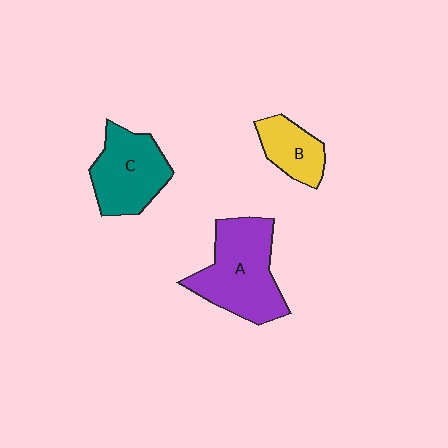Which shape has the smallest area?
Shape B (yellow).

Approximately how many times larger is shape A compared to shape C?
Approximately 1.3 times.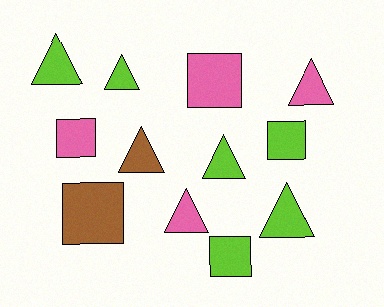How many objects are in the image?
There are 12 objects.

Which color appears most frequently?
Lime, with 6 objects.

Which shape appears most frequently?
Triangle, with 7 objects.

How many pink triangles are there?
There are 2 pink triangles.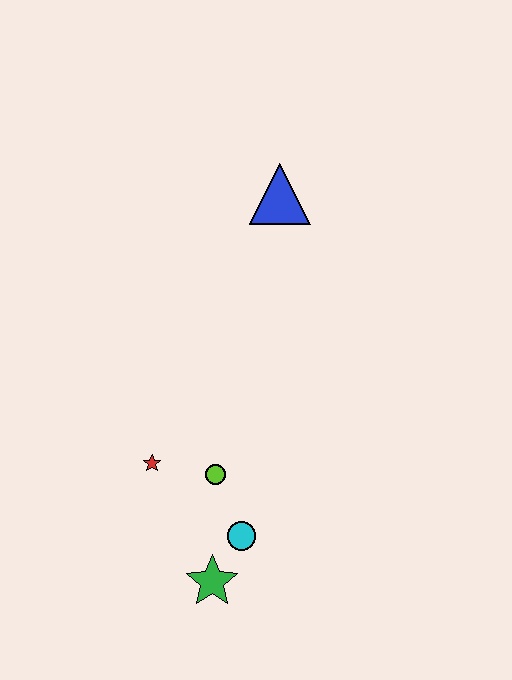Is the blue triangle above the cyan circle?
Yes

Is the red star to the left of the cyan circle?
Yes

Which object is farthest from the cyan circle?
The blue triangle is farthest from the cyan circle.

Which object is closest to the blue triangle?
The lime circle is closest to the blue triangle.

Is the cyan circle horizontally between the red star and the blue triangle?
Yes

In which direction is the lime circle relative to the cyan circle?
The lime circle is above the cyan circle.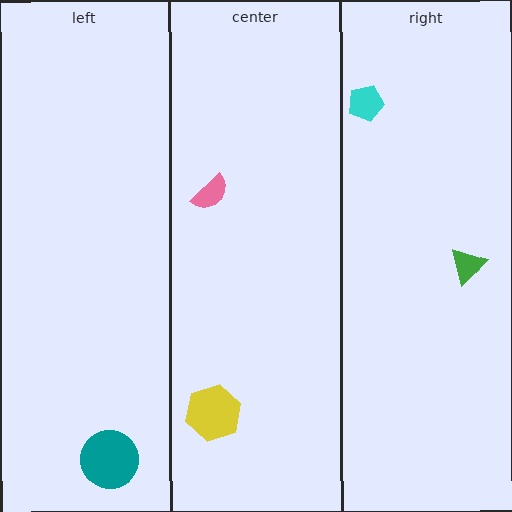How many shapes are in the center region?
2.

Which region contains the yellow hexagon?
The center region.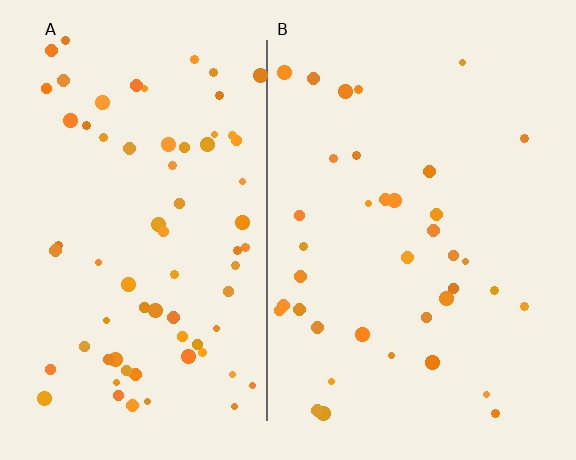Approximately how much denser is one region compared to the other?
Approximately 1.9× — region A over region B.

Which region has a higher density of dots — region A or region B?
A (the left).